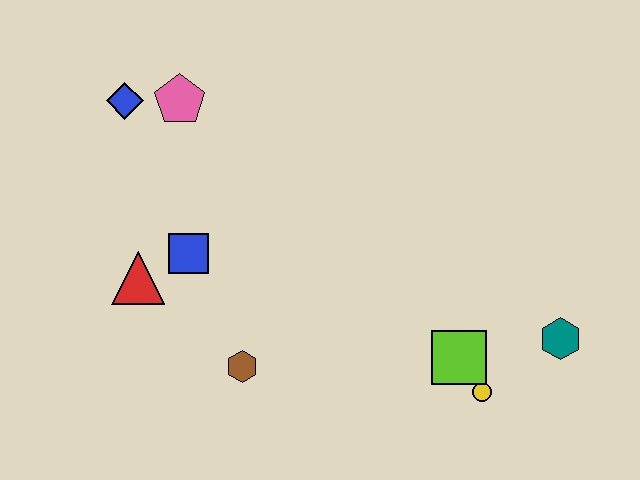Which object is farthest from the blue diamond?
The teal hexagon is farthest from the blue diamond.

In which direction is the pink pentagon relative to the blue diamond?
The pink pentagon is to the right of the blue diamond.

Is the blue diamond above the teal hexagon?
Yes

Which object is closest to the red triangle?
The blue square is closest to the red triangle.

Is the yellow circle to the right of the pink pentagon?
Yes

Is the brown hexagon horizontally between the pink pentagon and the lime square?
Yes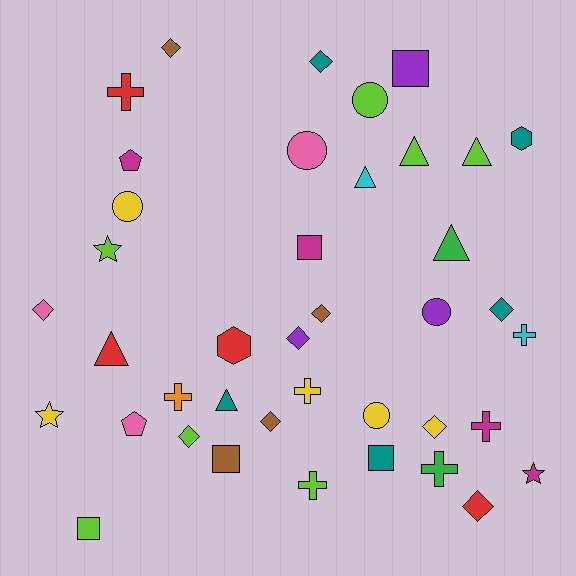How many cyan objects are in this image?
There are 2 cyan objects.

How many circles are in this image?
There are 5 circles.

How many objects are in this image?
There are 40 objects.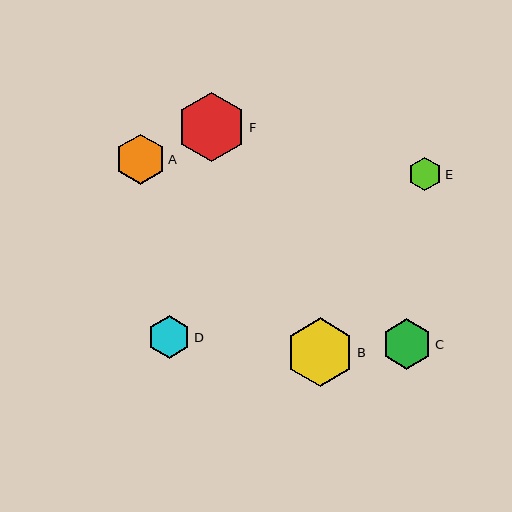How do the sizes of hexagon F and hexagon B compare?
Hexagon F and hexagon B are approximately the same size.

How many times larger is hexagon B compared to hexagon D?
Hexagon B is approximately 1.6 times the size of hexagon D.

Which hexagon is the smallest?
Hexagon E is the smallest with a size of approximately 34 pixels.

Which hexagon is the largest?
Hexagon F is the largest with a size of approximately 69 pixels.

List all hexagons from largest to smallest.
From largest to smallest: F, B, C, A, D, E.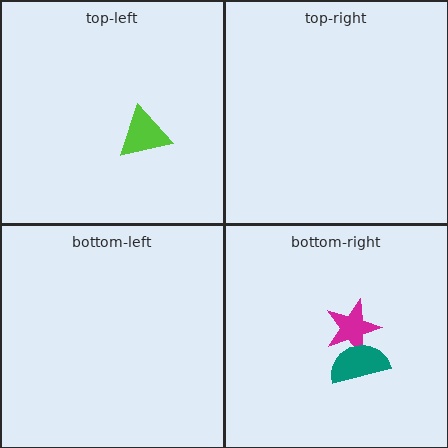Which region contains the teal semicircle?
The bottom-right region.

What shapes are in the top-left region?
The lime triangle.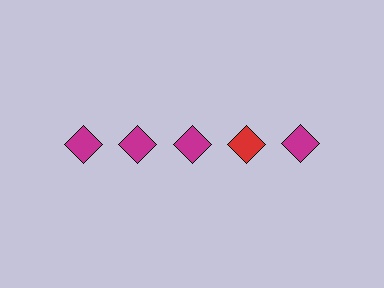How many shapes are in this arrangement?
There are 5 shapes arranged in a grid pattern.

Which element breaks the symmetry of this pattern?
The red diamond in the top row, second from right column breaks the symmetry. All other shapes are magenta diamonds.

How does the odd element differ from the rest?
It has a different color: red instead of magenta.